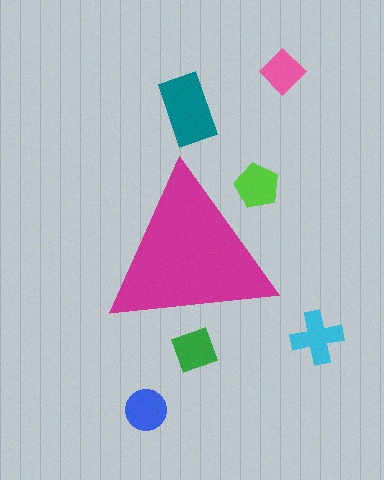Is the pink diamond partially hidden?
No, the pink diamond is fully visible.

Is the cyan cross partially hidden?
No, the cyan cross is fully visible.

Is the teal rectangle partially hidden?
No, the teal rectangle is fully visible.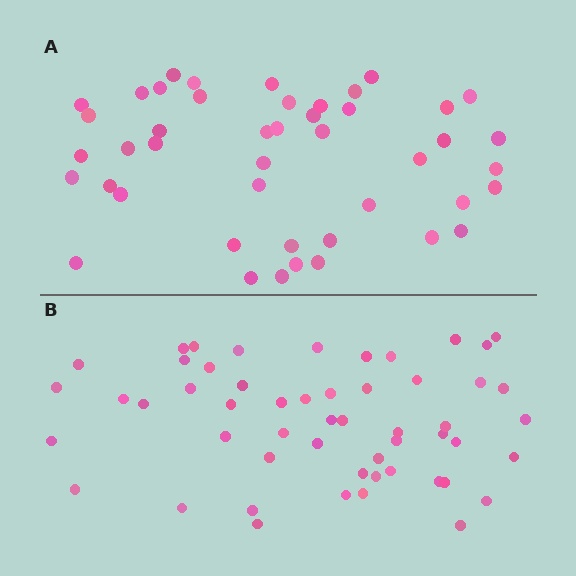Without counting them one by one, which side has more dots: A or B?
Region B (the bottom region) has more dots.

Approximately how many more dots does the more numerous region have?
Region B has roughly 8 or so more dots than region A.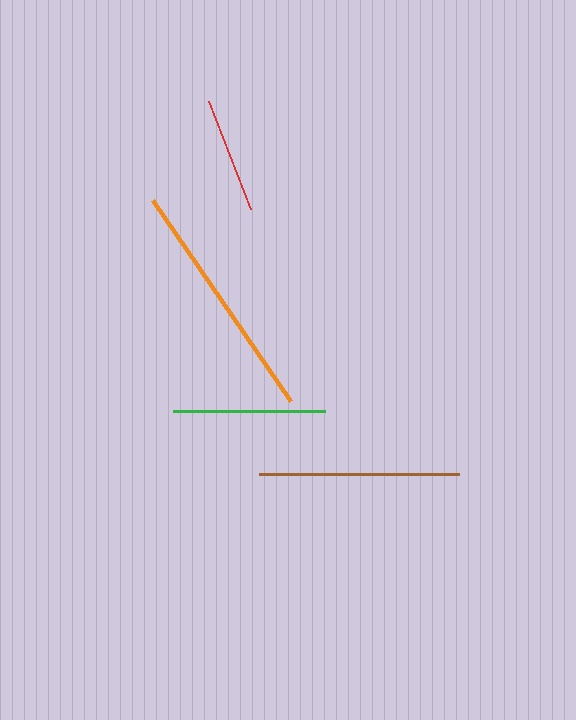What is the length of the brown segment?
The brown segment is approximately 200 pixels long.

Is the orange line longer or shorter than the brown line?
The orange line is longer than the brown line.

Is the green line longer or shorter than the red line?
The green line is longer than the red line.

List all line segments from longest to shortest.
From longest to shortest: orange, brown, green, red.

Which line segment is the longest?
The orange line is the longest at approximately 244 pixels.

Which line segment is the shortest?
The red line is the shortest at approximately 115 pixels.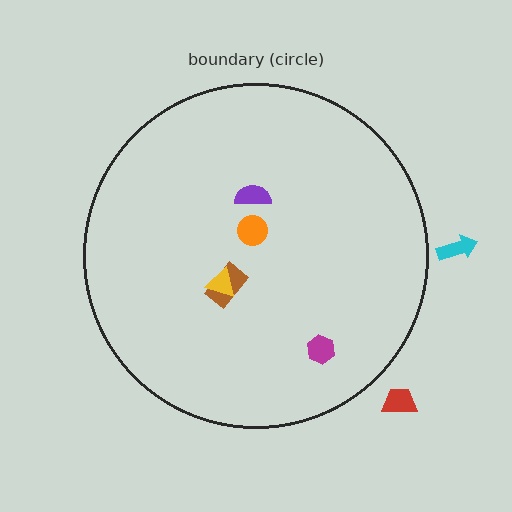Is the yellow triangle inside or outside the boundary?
Inside.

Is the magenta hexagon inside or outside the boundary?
Inside.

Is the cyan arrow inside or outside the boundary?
Outside.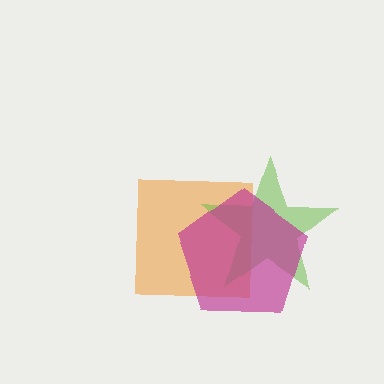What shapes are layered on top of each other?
The layered shapes are: an orange square, a lime star, a magenta pentagon.